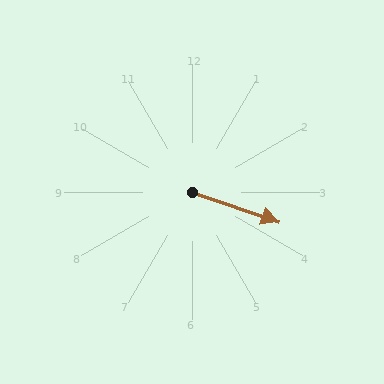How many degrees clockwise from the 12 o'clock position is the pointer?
Approximately 109 degrees.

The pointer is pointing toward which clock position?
Roughly 4 o'clock.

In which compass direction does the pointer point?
East.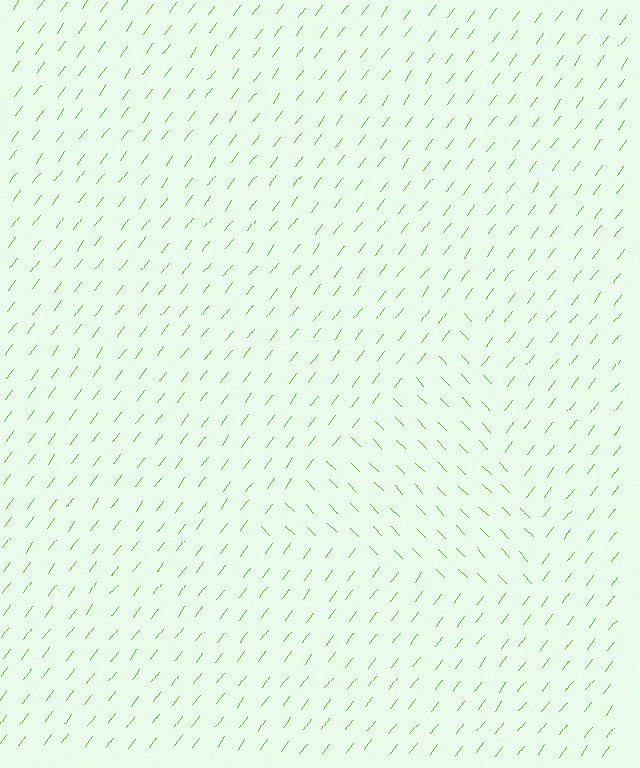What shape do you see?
I see a triangle.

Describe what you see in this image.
The image is filled with small lime line segments. A triangle region in the image has lines oriented differently from the surrounding lines, creating a visible texture boundary.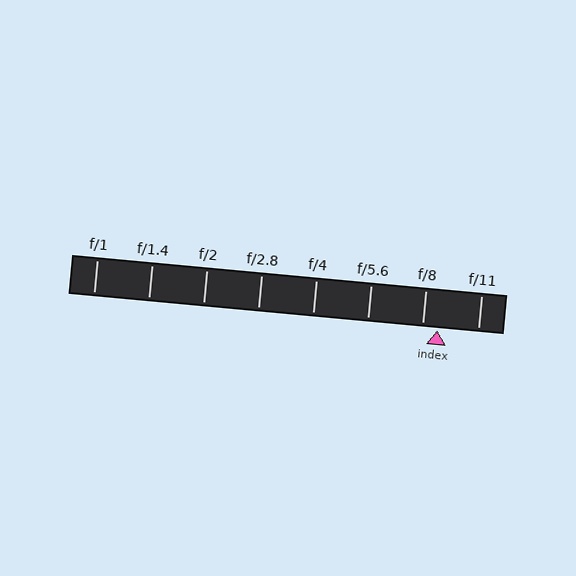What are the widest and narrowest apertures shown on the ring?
The widest aperture shown is f/1 and the narrowest is f/11.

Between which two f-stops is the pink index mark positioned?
The index mark is between f/8 and f/11.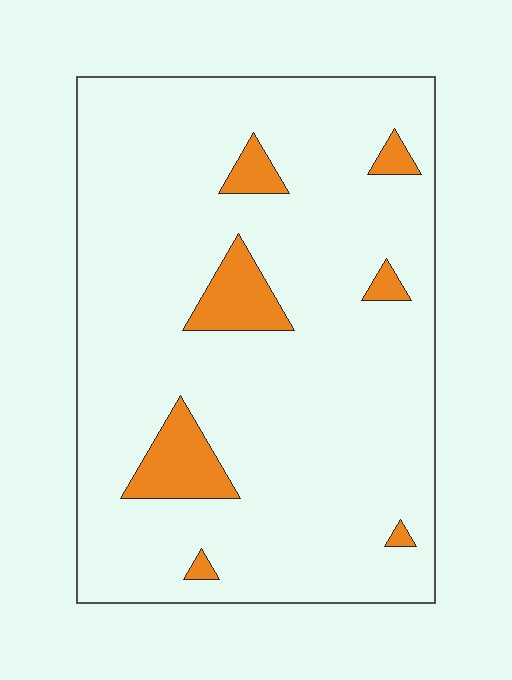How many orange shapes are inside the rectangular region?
7.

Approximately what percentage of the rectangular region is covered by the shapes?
Approximately 10%.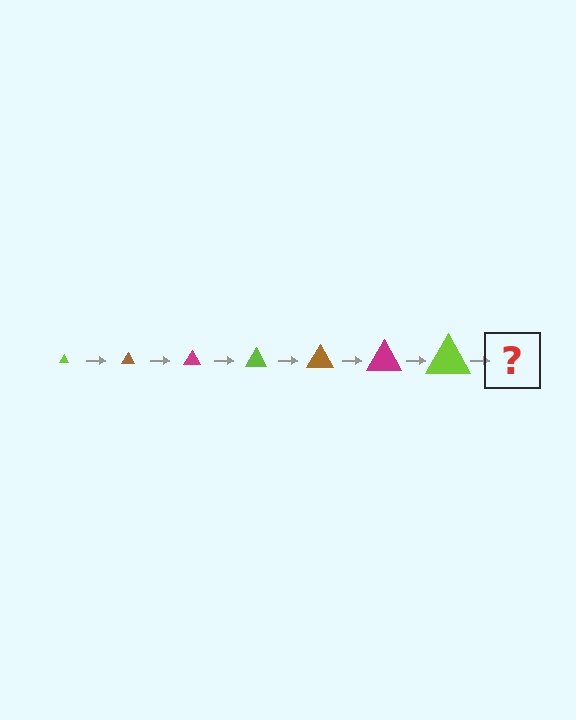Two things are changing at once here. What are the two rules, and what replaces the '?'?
The two rules are that the triangle grows larger each step and the color cycles through lime, brown, and magenta. The '?' should be a brown triangle, larger than the previous one.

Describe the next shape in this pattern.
It should be a brown triangle, larger than the previous one.